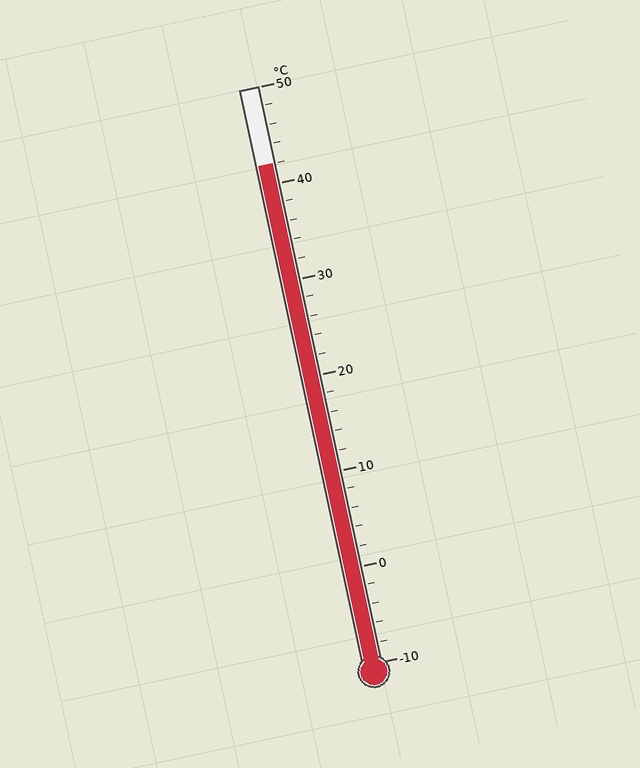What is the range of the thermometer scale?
The thermometer scale ranges from -10°C to 50°C.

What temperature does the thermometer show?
The thermometer shows approximately 42°C.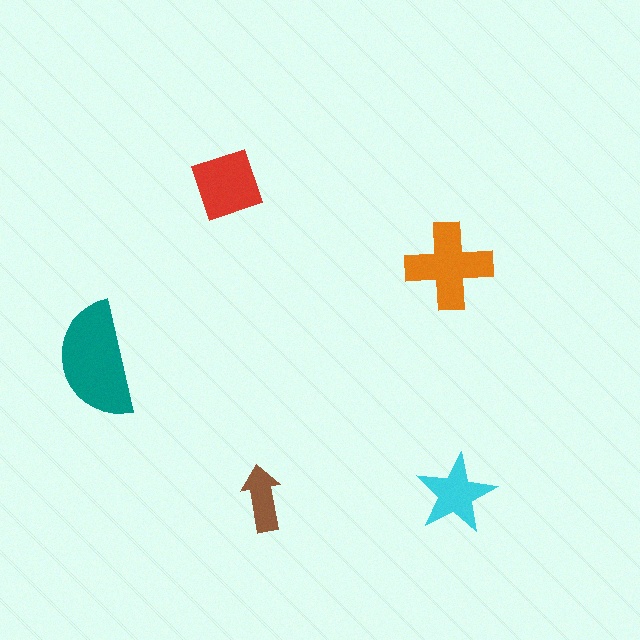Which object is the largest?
The teal semicircle.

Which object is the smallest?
The brown arrow.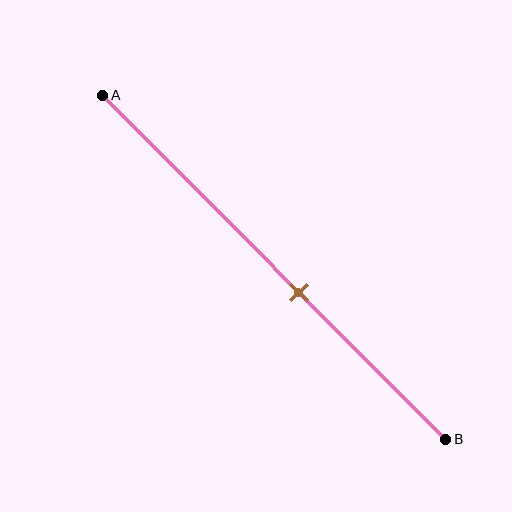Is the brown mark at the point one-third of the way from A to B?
No, the mark is at about 55% from A, not at the 33% one-third point.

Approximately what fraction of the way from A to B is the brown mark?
The brown mark is approximately 55% of the way from A to B.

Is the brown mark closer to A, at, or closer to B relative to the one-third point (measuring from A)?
The brown mark is closer to point B than the one-third point of segment AB.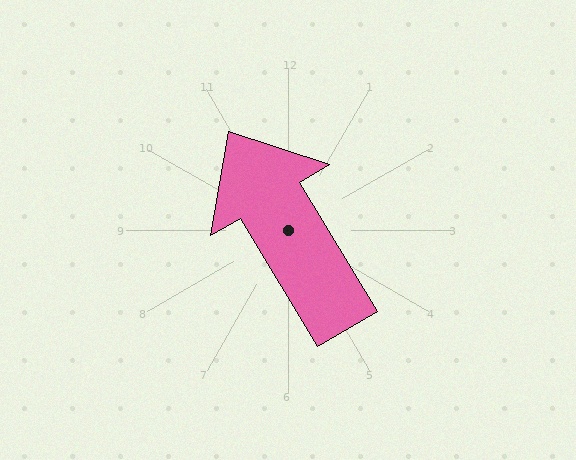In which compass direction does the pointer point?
Northwest.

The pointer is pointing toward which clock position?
Roughly 11 o'clock.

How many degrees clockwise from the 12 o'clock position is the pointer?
Approximately 329 degrees.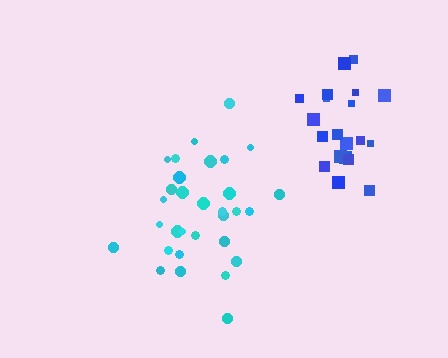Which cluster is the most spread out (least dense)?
Cyan.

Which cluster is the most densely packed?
Blue.